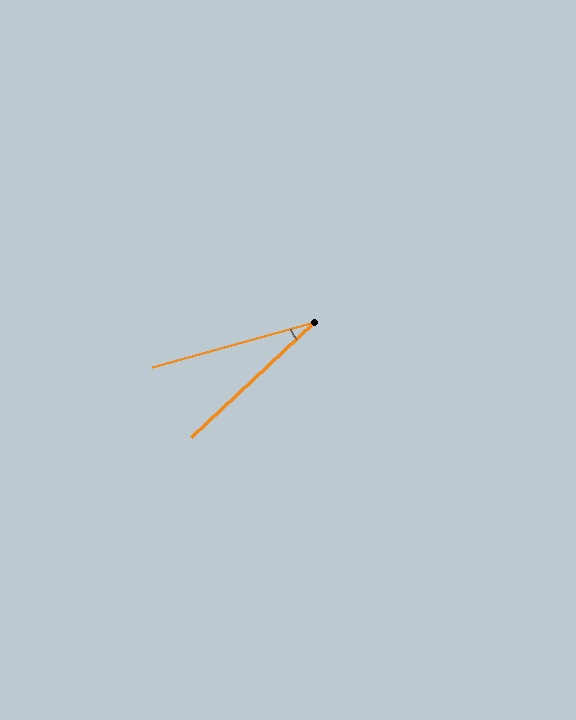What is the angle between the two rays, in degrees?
Approximately 28 degrees.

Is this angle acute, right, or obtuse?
It is acute.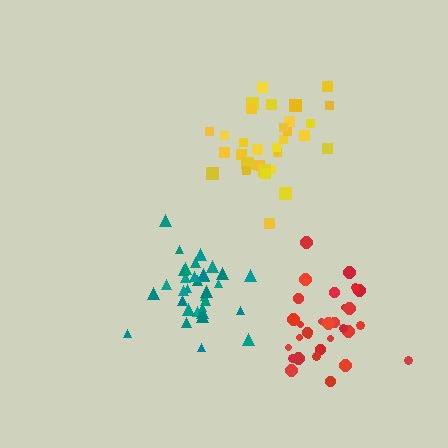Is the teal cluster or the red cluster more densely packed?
Teal.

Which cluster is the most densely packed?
Teal.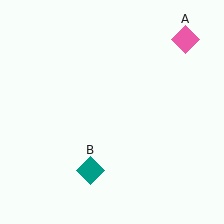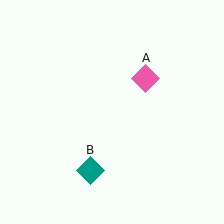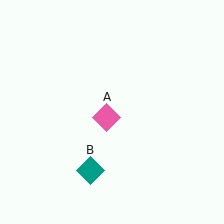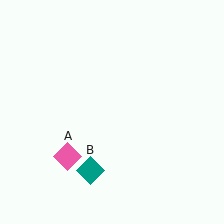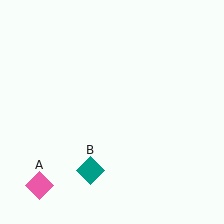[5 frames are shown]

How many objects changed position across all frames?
1 object changed position: pink diamond (object A).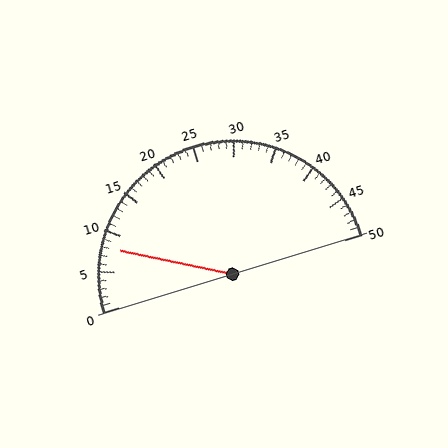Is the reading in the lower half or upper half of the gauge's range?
The reading is in the lower half of the range (0 to 50).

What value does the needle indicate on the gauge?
The needle indicates approximately 8.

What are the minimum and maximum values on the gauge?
The gauge ranges from 0 to 50.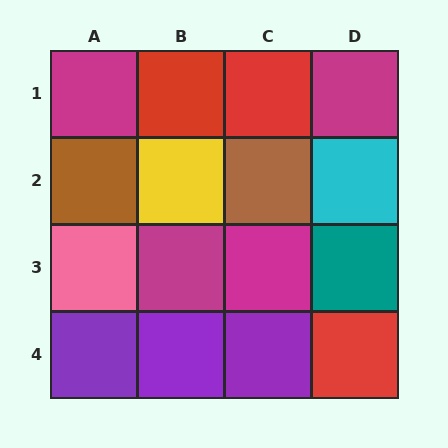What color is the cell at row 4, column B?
Purple.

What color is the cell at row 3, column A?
Pink.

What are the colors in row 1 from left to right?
Magenta, red, red, magenta.